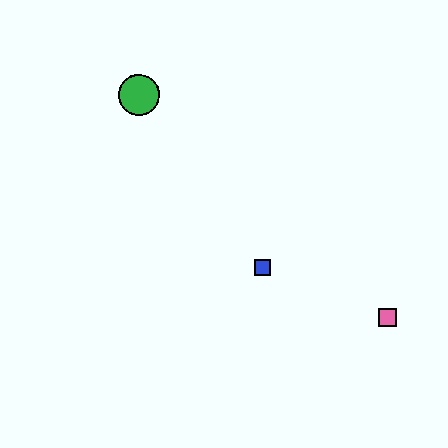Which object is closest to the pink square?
The blue square is closest to the pink square.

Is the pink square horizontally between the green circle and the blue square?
No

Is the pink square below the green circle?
Yes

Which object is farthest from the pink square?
The green circle is farthest from the pink square.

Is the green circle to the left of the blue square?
Yes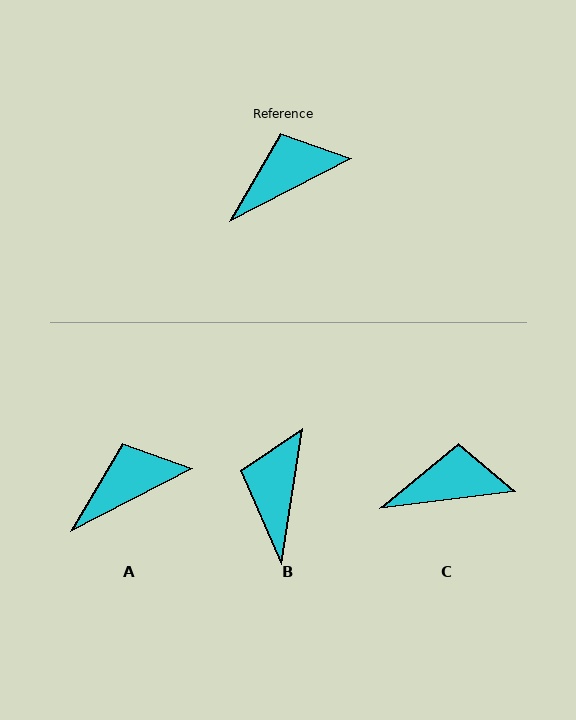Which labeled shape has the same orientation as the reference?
A.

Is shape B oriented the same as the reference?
No, it is off by about 54 degrees.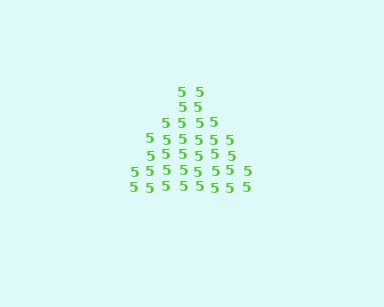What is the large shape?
The large shape is a triangle.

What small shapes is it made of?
It is made of small digit 5's.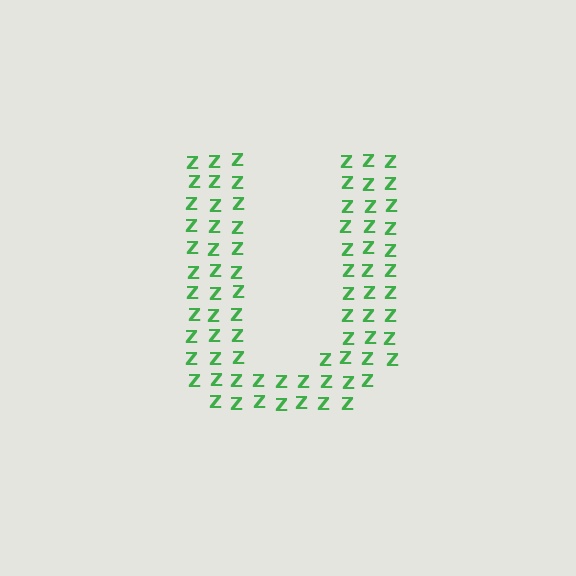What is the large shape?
The large shape is the letter U.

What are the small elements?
The small elements are letter Z's.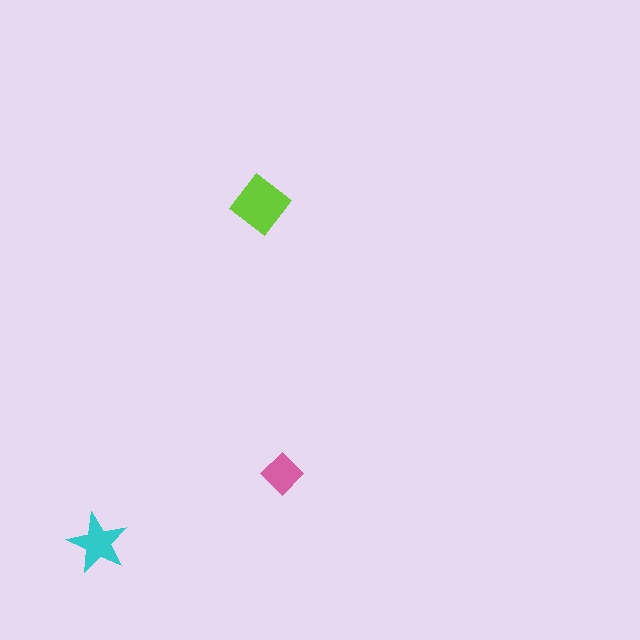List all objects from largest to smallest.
The lime diamond, the cyan star, the pink diamond.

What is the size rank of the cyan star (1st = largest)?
2nd.